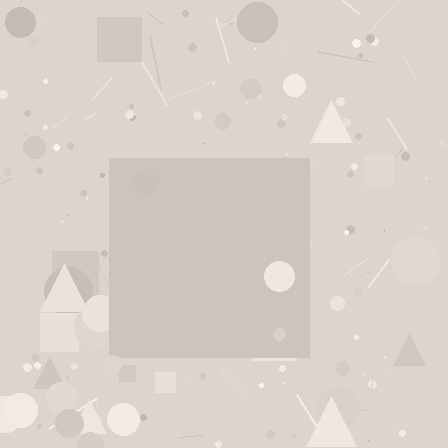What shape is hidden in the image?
A square is hidden in the image.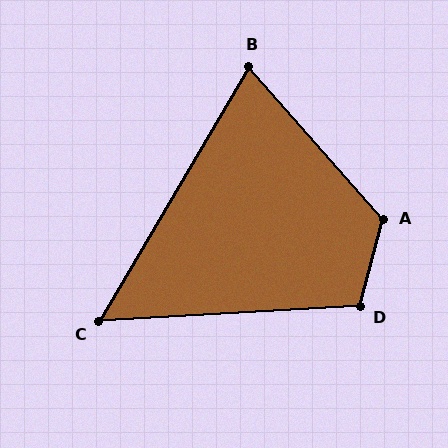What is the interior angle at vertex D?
Approximately 108 degrees (obtuse).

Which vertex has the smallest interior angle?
C, at approximately 56 degrees.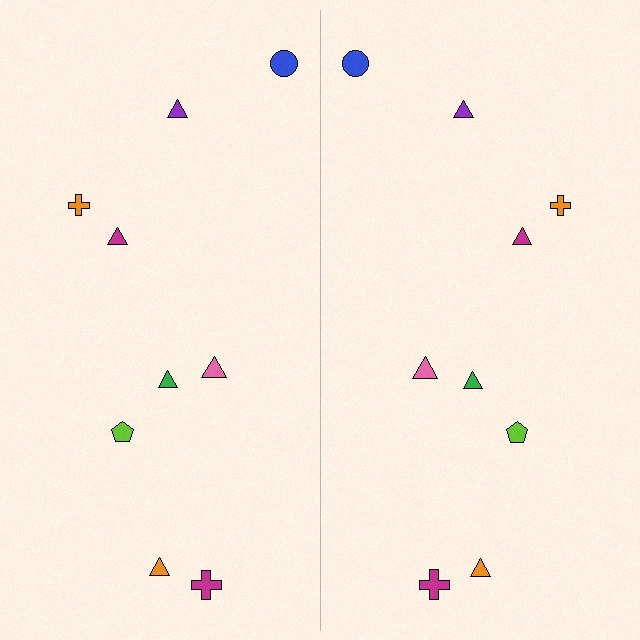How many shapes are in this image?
There are 18 shapes in this image.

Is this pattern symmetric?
Yes, this pattern has bilateral (reflection) symmetry.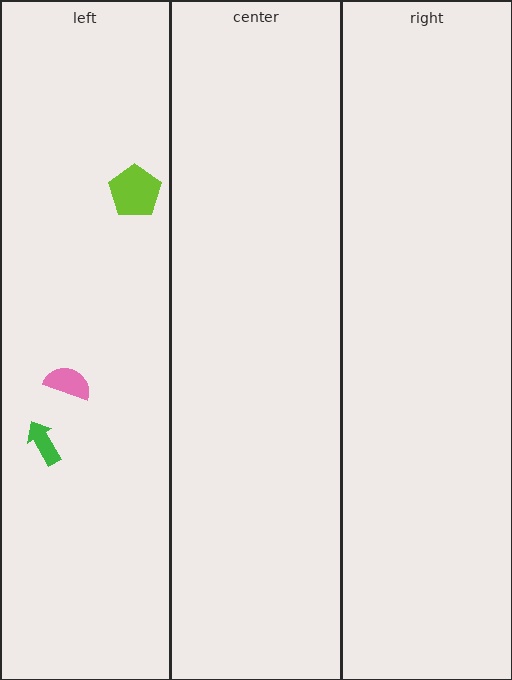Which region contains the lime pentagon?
The left region.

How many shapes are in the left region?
3.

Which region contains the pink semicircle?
The left region.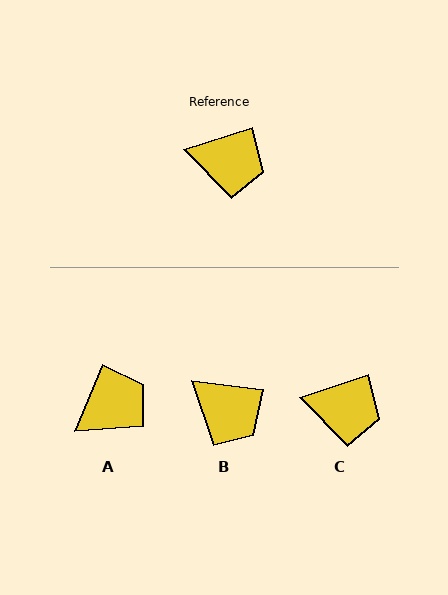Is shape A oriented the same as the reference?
No, it is off by about 50 degrees.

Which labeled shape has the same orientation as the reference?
C.